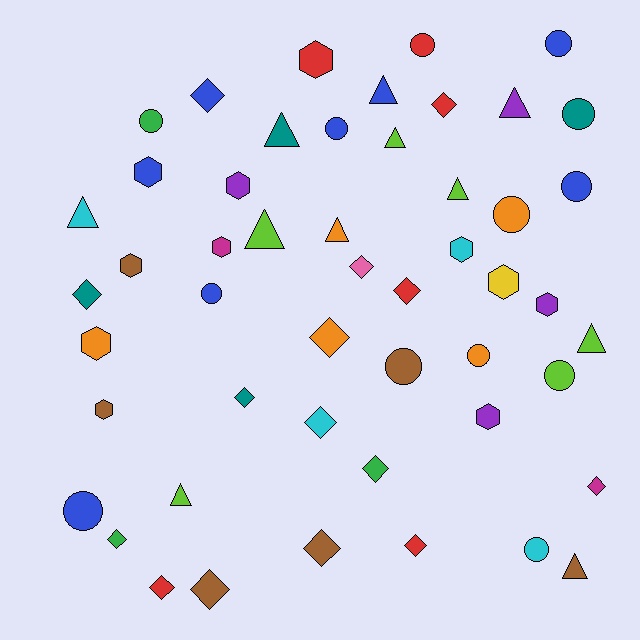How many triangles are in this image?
There are 11 triangles.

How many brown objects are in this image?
There are 6 brown objects.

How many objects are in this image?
There are 50 objects.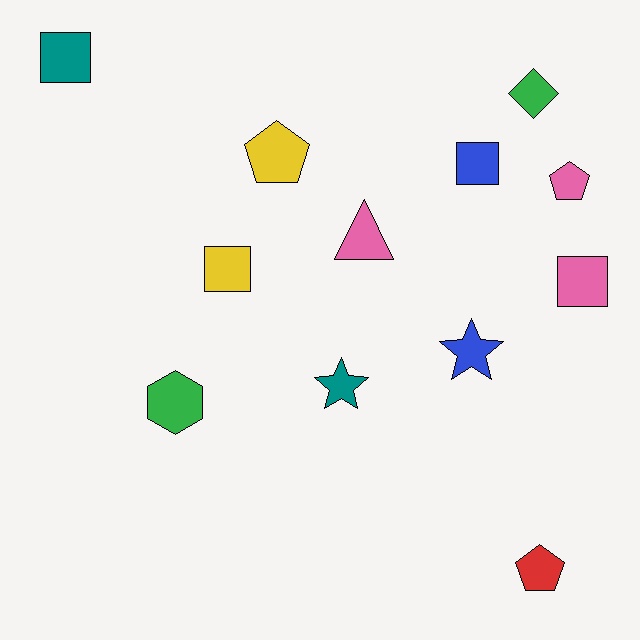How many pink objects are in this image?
There are 3 pink objects.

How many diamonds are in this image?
There is 1 diamond.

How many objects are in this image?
There are 12 objects.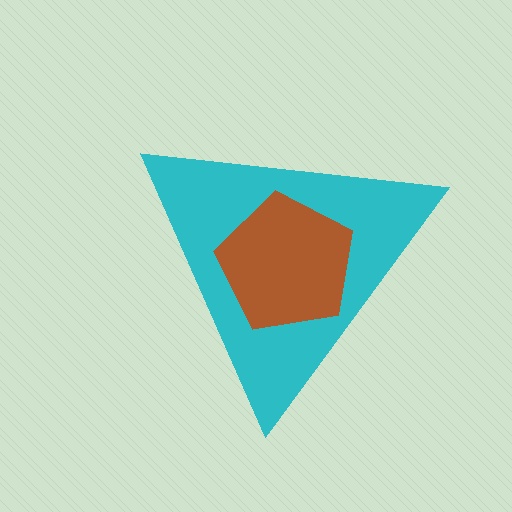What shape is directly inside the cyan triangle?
The brown pentagon.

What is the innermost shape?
The brown pentagon.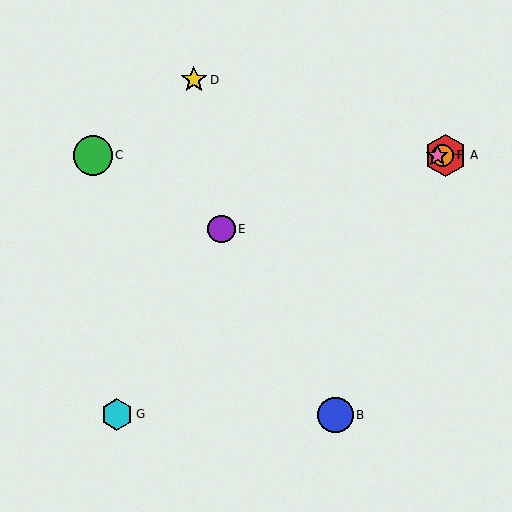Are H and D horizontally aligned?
No, H is at y≈155 and D is at y≈80.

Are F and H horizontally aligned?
Yes, both are at y≈155.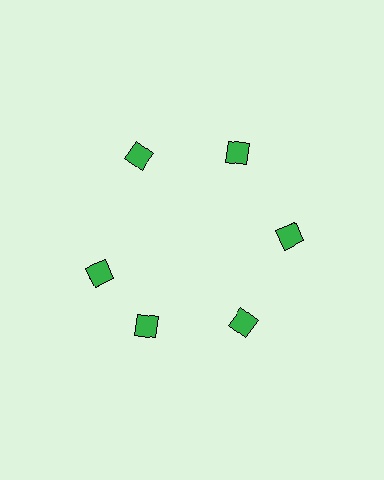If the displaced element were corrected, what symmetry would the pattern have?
It would have 6-fold rotational symmetry — the pattern would map onto itself every 60 degrees.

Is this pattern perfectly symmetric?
No. The 6 green diamonds are arranged in a ring, but one element near the 9 o'clock position is rotated out of alignment along the ring, breaking the 6-fold rotational symmetry.